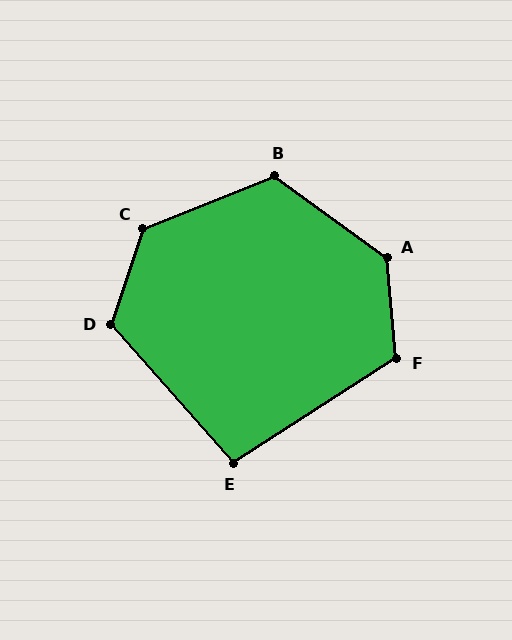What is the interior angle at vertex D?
Approximately 120 degrees (obtuse).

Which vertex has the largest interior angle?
A, at approximately 131 degrees.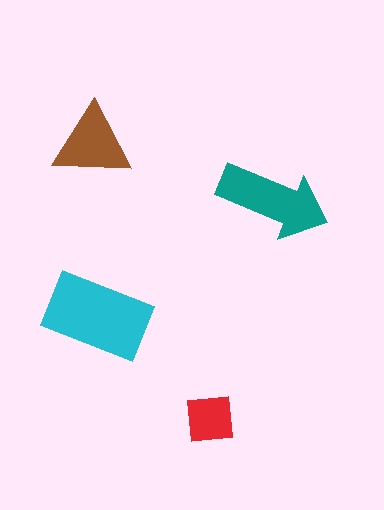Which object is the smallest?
The red square.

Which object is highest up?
The brown triangle is topmost.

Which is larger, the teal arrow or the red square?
The teal arrow.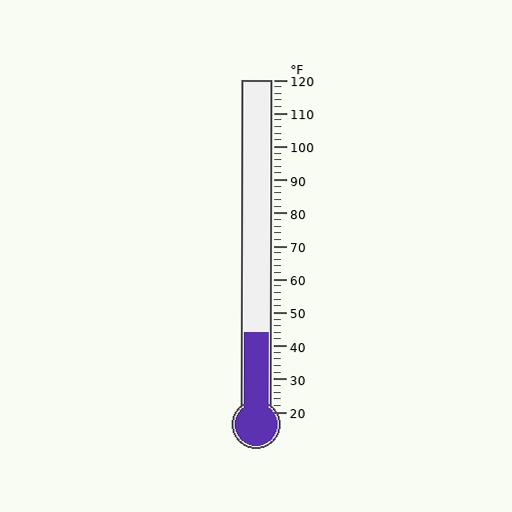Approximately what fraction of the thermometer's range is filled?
The thermometer is filled to approximately 25% of its range.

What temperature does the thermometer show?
The thermometer shows approximately 44°F.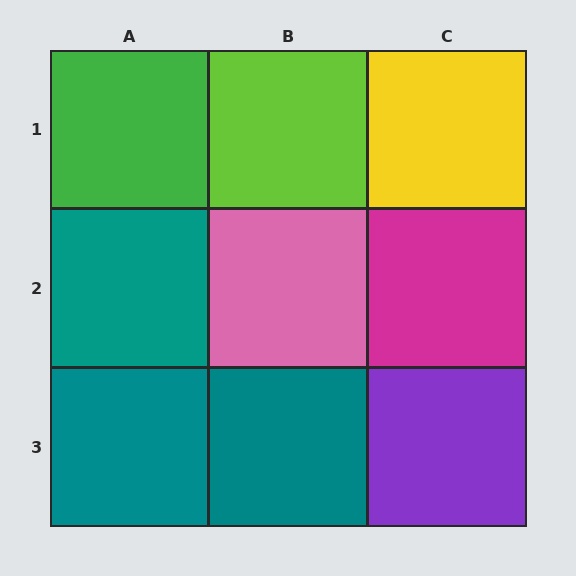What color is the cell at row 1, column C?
Yellow.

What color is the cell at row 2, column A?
Teal.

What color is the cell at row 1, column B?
Lime.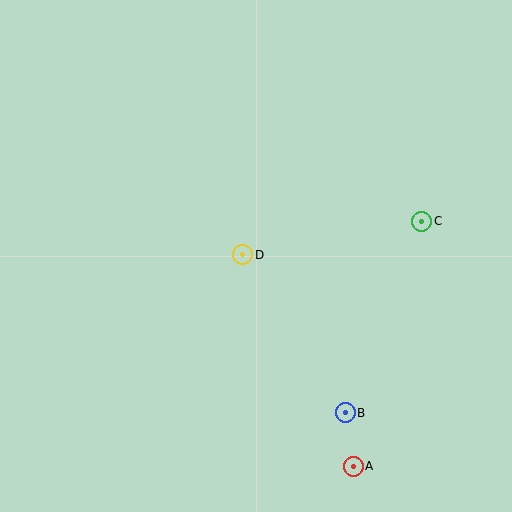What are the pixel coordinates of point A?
Point A is at (353, 466).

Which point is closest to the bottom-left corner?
Point D is closest to the bottom-left corner.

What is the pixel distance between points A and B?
The distance between A and B is 54 pixels.